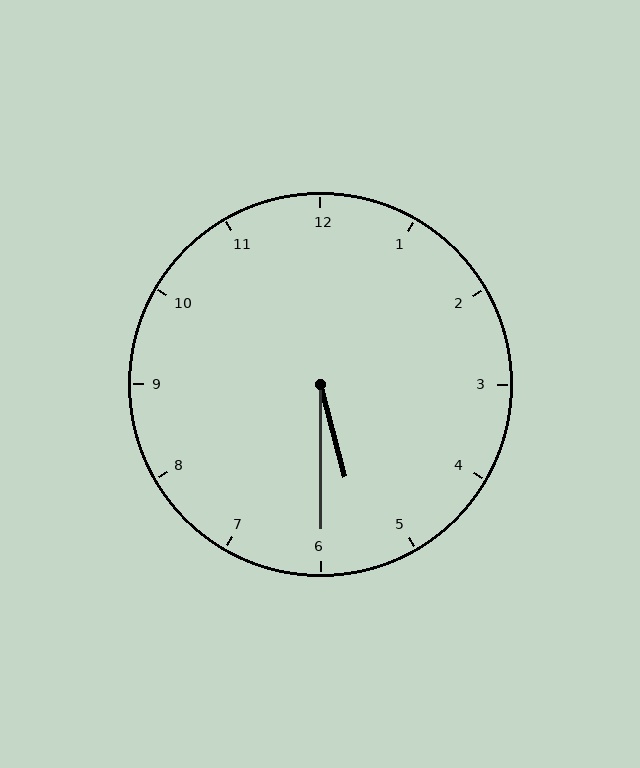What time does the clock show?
5:30.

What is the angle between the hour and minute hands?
Approximately 15 degrees.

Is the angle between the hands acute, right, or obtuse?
It is acute.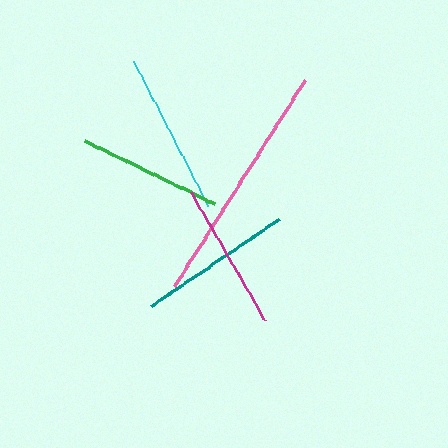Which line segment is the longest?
The pink line is the longest at approximately 243 pixels.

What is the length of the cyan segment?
The cyan segment is approximately 163 pixels long.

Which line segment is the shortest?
The green line is the shortest at approximately 145 pixels.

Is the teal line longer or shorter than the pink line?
The pink line is longer than the teal line.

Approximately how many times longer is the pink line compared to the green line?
The pink line is approximately 1.7 times the length of the green line.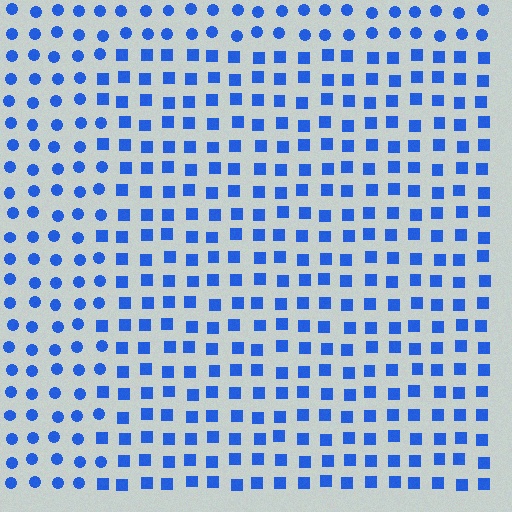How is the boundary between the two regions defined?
The boundary is defined by a change in element shape: squares inside vs. circles outside. All elements share the same color and spacing.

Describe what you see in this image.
The image is filled with small blue elements arranged in a uniform grid. A rectangle-shaped region contains squares, while the surrounding area contains circles. The boundary is defined purely by the change in element shape.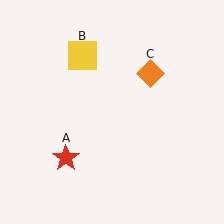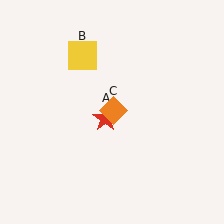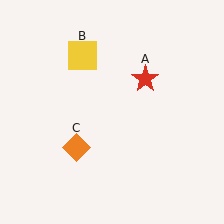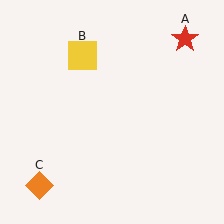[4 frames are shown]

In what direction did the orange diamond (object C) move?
The orange diamond (object C) moved down and to the left.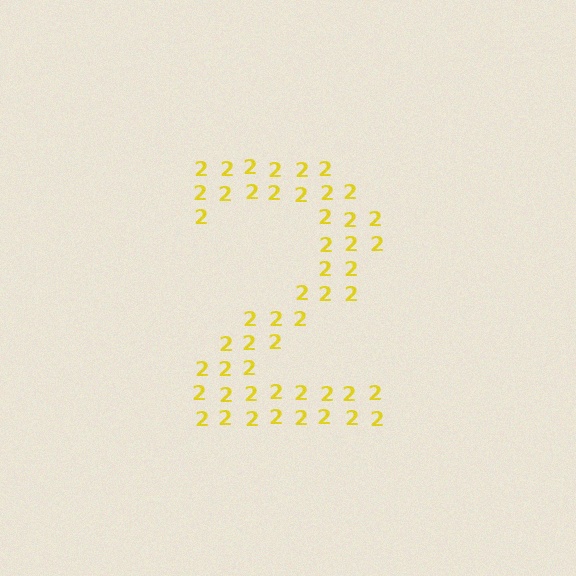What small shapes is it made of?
It is made of small digit 2's.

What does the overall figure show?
The overall figure shows the digit 2.